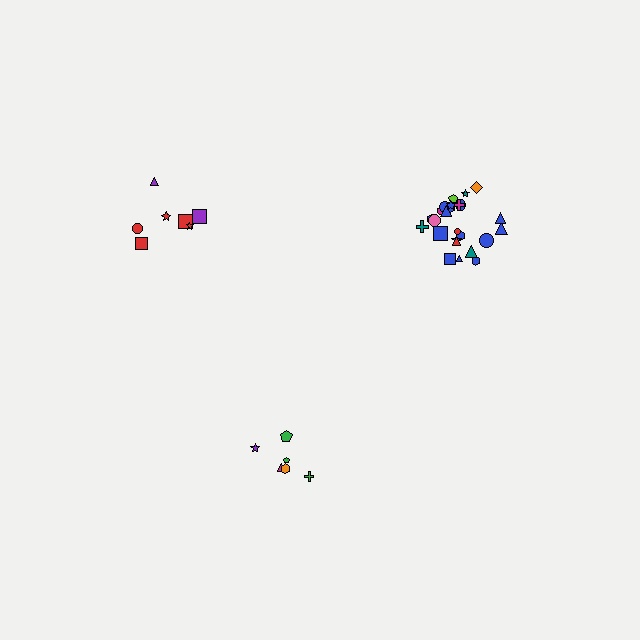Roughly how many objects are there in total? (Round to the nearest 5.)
Roughly 40 objects in total.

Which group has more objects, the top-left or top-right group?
The top-right group.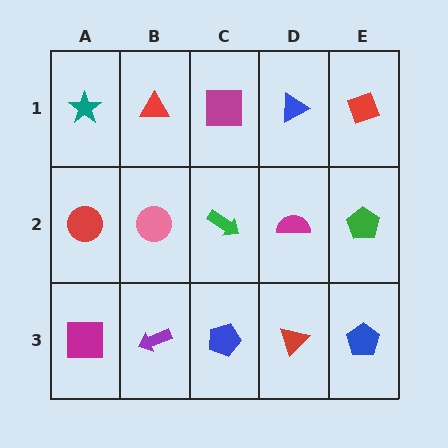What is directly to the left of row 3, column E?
A red triangle.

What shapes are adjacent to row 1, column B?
A pink circle (row 2, column B), a teal star (row 1, column A), a magenta square (row 1, column C).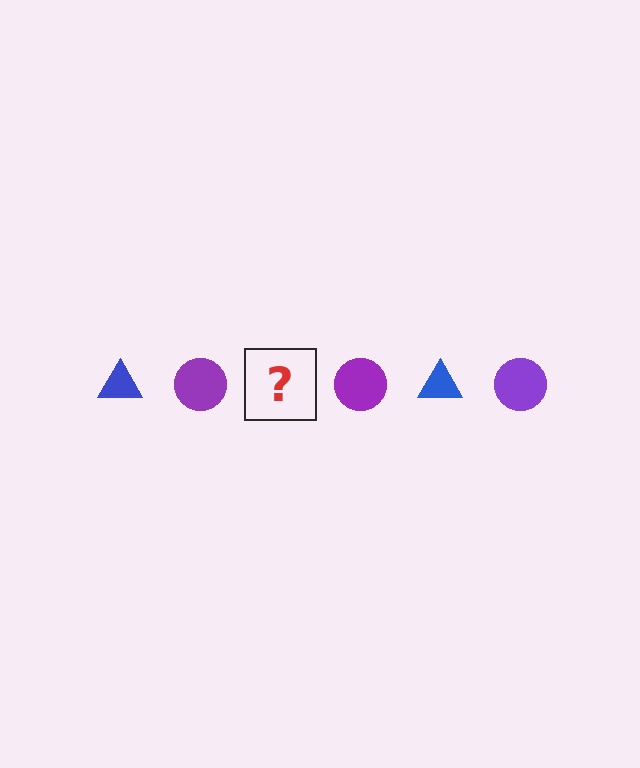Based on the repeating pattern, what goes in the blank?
The blank should be a blue triangle.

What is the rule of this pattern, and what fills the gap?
The rule is that the pattern alternates between blue triangle and purple circle. The gap should be filled with a blue triangle.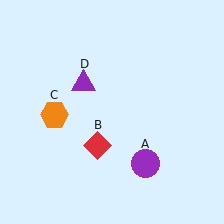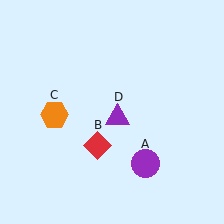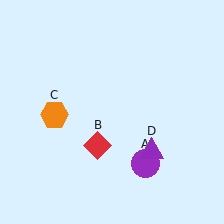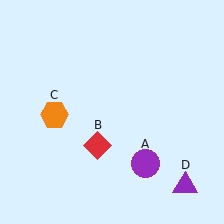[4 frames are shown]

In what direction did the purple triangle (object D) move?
The purple triangle (object D) moved down and to the right.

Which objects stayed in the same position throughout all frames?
Purple circle (object A) and red diamond (object B) and orange hexagon (object C) remained stationary.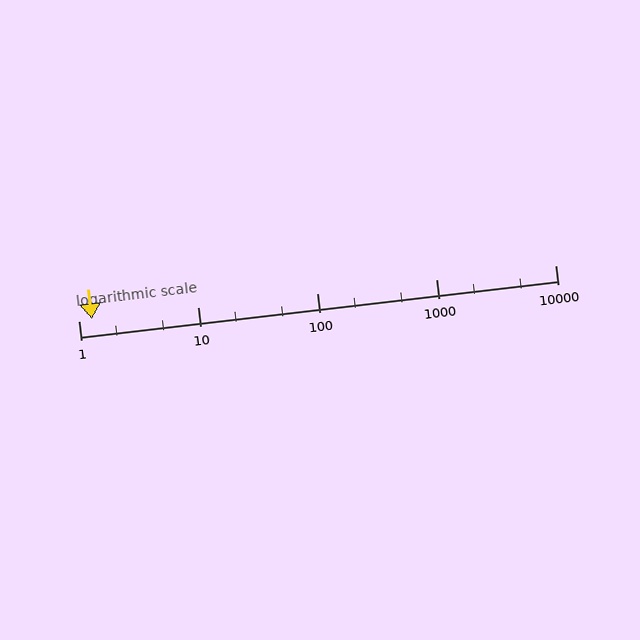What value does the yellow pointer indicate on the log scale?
The pointer indicates approximately 1.3.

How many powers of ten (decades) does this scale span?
The scale spans 4 decades, from 1 to 10000.